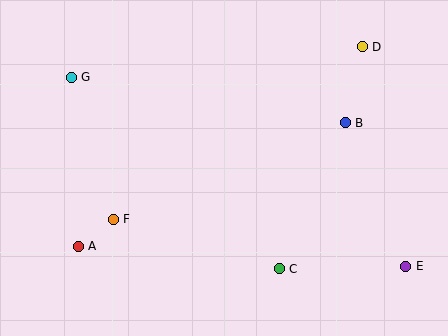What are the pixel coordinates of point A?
Point A is at (78, 246).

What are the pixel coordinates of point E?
Point E is at (406, 266).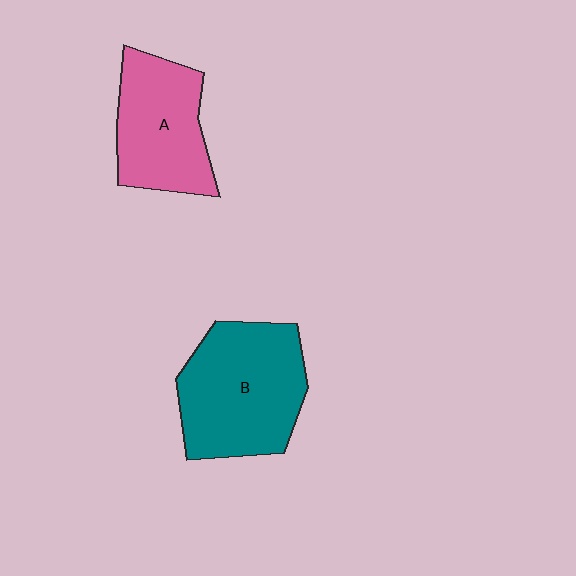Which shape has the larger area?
Shape B (teal).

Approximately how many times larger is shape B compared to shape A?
Approximately 1.3 times.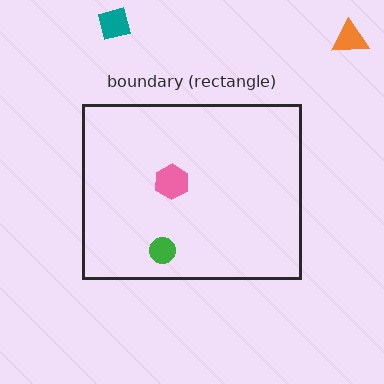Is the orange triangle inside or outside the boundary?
Outside.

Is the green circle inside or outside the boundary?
Inside.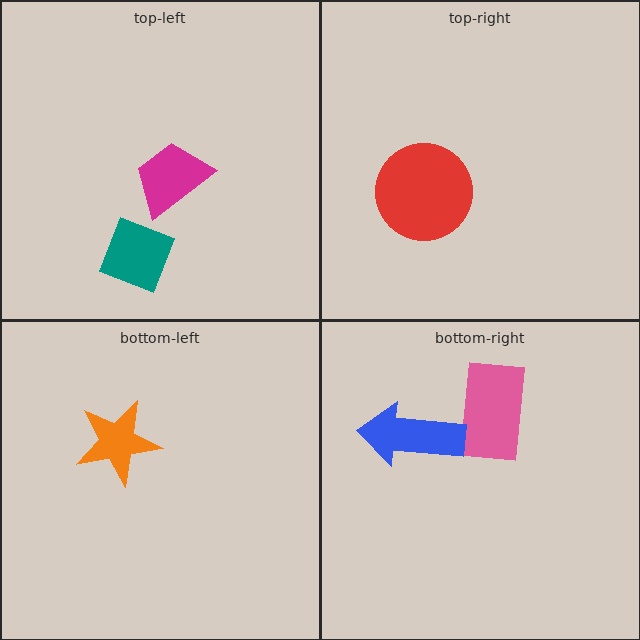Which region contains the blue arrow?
The bottom-right region.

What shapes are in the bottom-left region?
The orange star.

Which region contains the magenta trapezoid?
The top-left region.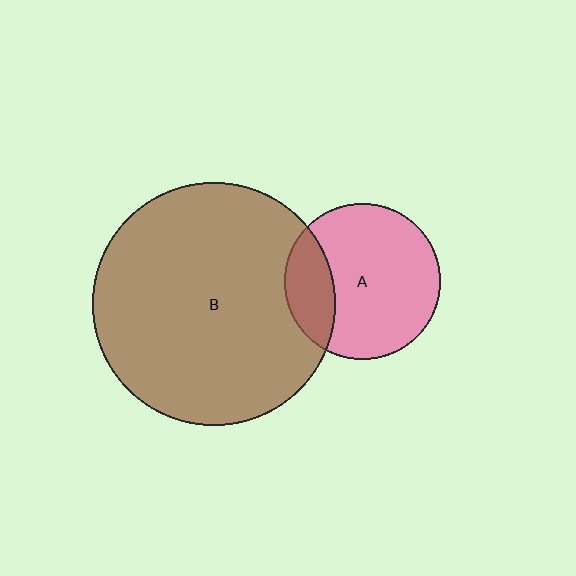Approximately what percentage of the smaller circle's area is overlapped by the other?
Approximately 25%.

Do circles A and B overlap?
Yes.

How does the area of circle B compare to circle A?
Approximately 2.4 times.